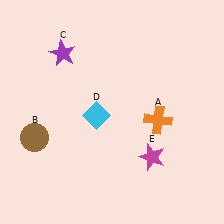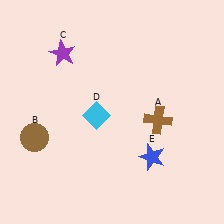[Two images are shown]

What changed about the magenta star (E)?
In Image 1, E is magenta. In Image 2, it changed to blue.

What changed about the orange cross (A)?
In Image 1, A is orange. In Image 2, it changed to brown.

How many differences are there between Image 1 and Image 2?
There are 2 differences between the two images.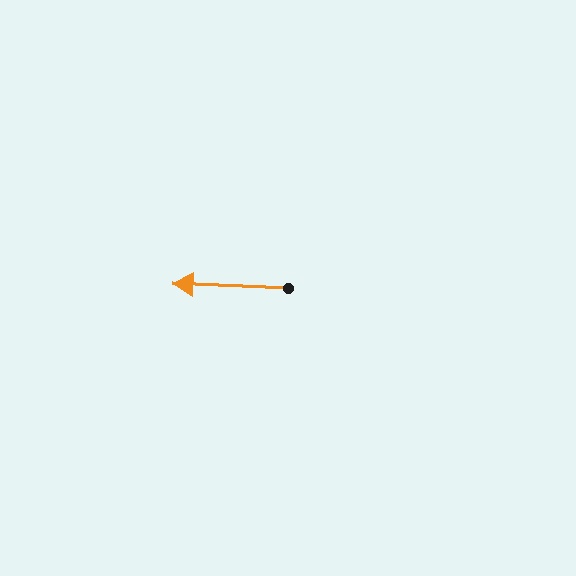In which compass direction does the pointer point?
West.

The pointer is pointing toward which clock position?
Roughly 9 o'clock.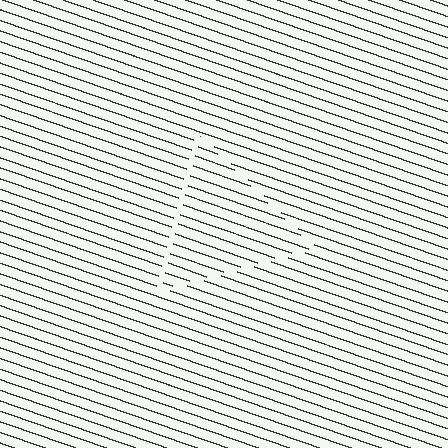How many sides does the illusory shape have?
3 sides — the line-ends trace a triangle.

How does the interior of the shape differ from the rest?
The interior of the shape contains the same grating, shifted by half a period — the contour is defined by the phase discontinuity where line-ends from the inner and outer gratings abut.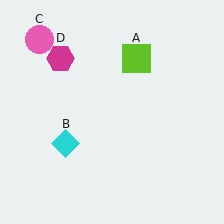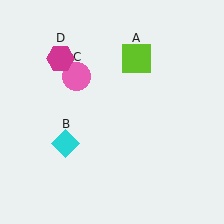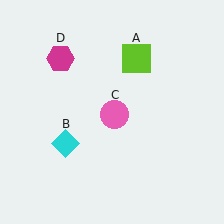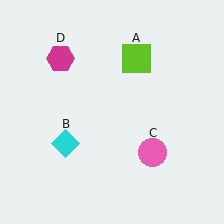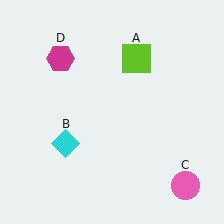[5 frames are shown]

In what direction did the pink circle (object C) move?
The pink circle (object C) moved down and to the right.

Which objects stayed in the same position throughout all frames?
Lime square (object A) and cyan diamond (object B) and magenta hexagon (object D) remained stationary.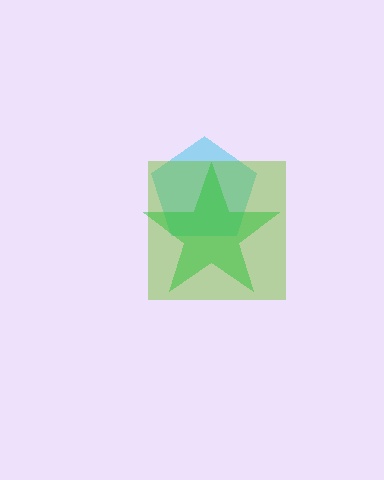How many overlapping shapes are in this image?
There are 3 overlapping shapes in the image.